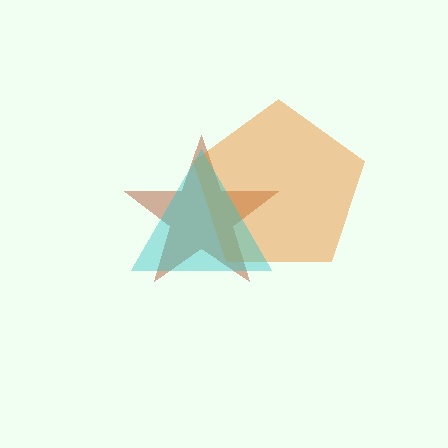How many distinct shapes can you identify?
There are 3 distinct shapes: a brown star, an orange pentagon, a cyan triangle.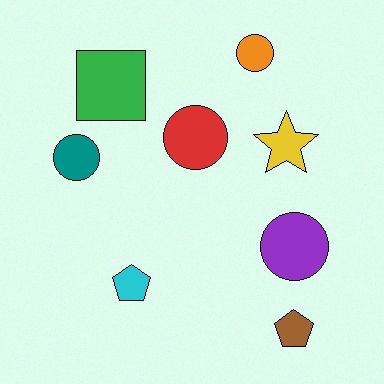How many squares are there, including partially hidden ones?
There is 1 square.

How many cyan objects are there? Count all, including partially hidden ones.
There is 1 cyan object.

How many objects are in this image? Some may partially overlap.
There are 8 objects.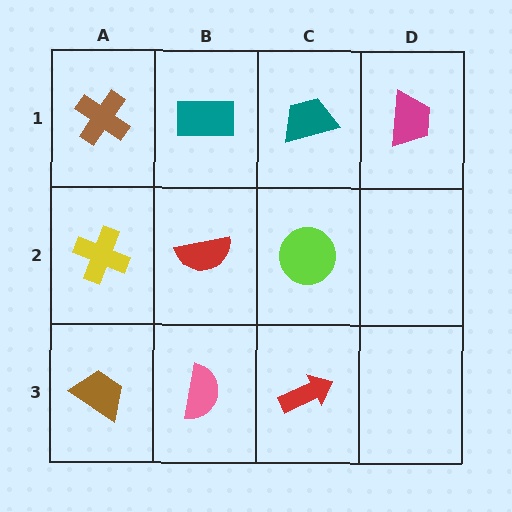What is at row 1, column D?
A magenta trapezoid.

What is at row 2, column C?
A lime circle.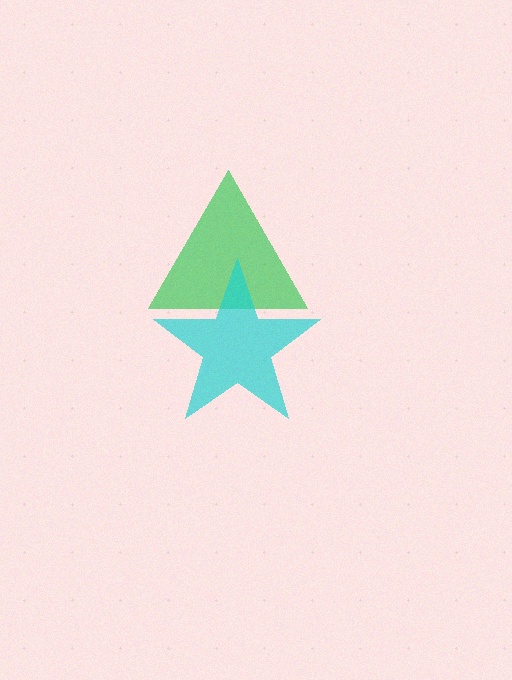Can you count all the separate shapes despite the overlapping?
Yes, there are 2 separate shapes.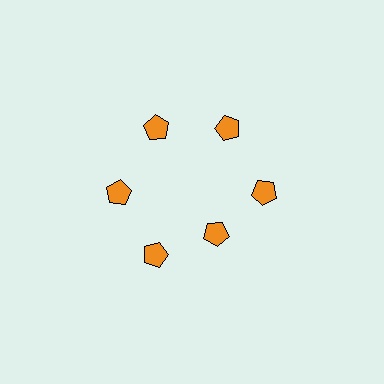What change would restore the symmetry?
The symmetry would be restored by moving it outward, back onto the ring so that all 6 pentagons sit at equal angles and equal distance from the center.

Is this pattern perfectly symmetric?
No. The 6 orange pentagons are arranged in a ring, but one element near the 5 o'clock position is pulled inward toward the center, breaking the 6-fold rotational symmetry.